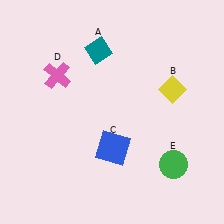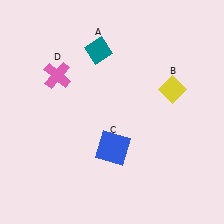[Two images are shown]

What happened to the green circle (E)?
The green circle (E) was removed in Image 2. It was in the bottom-right area of Image 1.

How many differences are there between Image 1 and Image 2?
There is 1 difference between the two images.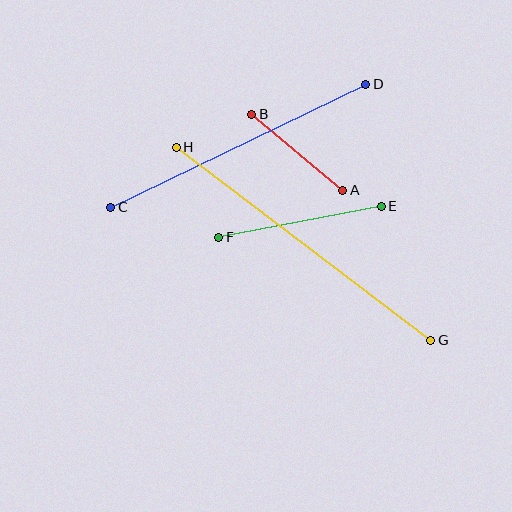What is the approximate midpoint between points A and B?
The midpoint is at approximately (297, 152) pixels.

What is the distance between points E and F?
The distance is approximately 165 pixels.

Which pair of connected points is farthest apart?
Points G and H are farthest apart.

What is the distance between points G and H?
The distance is approximately 320 pixels.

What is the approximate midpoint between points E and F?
The midpoint is at approximately (300, 222) pixels.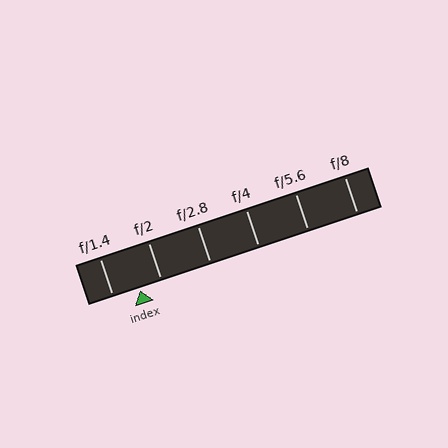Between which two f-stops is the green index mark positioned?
The index mark is between f/1.4 and f/2.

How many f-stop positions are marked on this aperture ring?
There are 6 f-stop positions marked.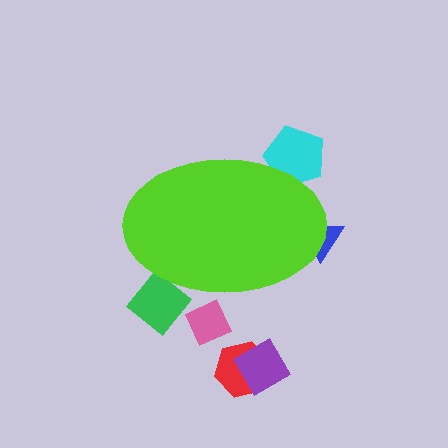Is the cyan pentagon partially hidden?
Yes, the cyan pentagon is partially hidden behind the lime ellipse.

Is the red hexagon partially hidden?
No, the red hexagon is fully visible.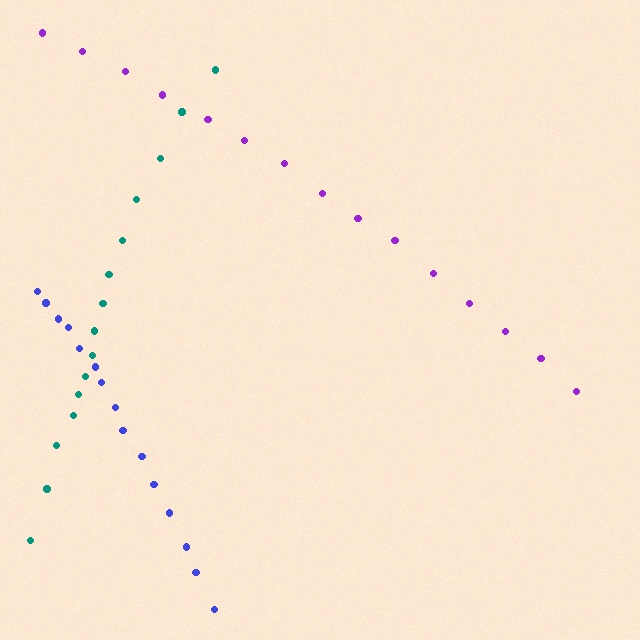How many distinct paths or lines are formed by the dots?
There are 3 distinct paths.